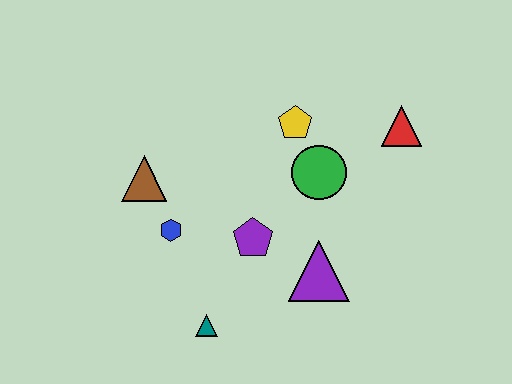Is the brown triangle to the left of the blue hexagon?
Yes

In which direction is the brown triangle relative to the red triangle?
The brown triangle is to the left of the red triangle.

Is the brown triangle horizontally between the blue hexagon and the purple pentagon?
No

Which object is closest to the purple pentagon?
The purple triangle is closest to the purple pentagon.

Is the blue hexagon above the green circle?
No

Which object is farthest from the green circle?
The teal triangle is farthest from the green circle.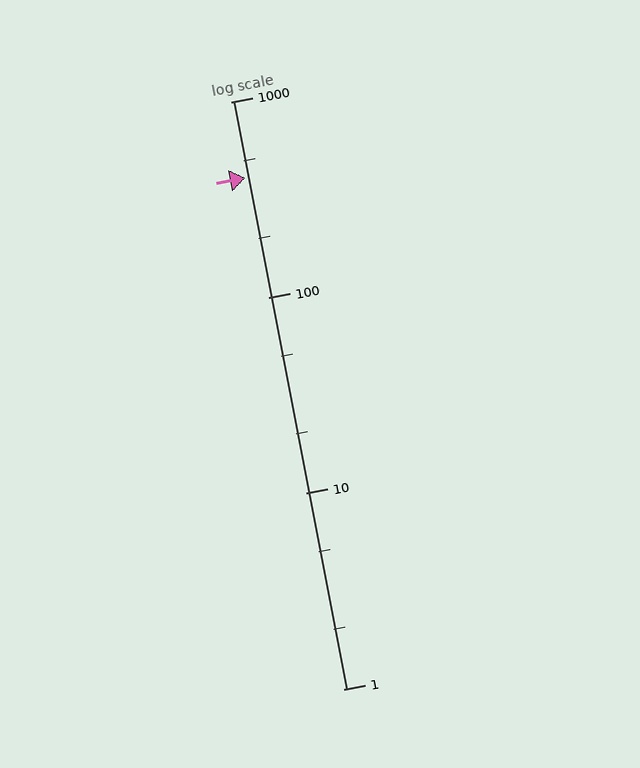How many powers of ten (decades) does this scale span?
The scale spans 3 decades, from 1 to 1000.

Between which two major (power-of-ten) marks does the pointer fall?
The pointer is between 100 and 1000.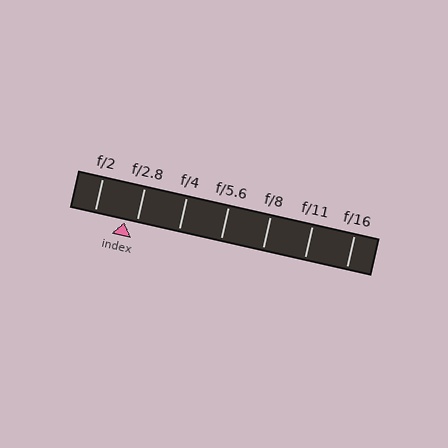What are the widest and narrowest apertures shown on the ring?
The widest aperture shown is f/2 and the narrowest is f/16.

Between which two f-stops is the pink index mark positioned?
The index mark is between f/2 and f/2.8.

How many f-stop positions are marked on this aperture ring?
There are 7 f-stop positions marked.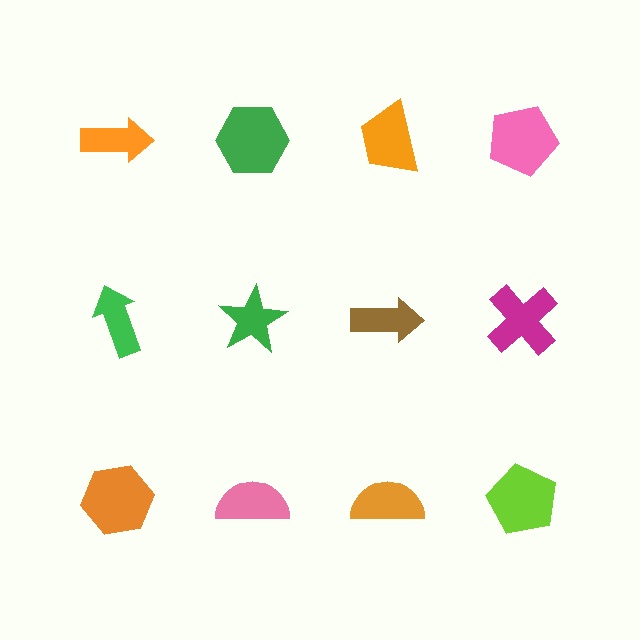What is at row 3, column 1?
An orange hexagon.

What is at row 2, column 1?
A green arrow.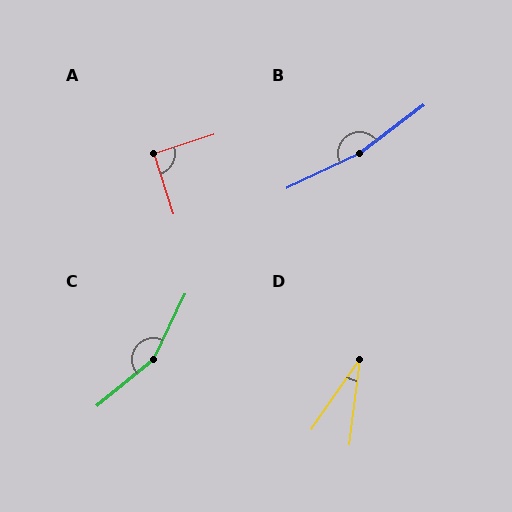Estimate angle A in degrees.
Approximately 90 degrees.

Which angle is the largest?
B, at approximately 168 degrees.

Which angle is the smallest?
D, at approximately 28 degrees.